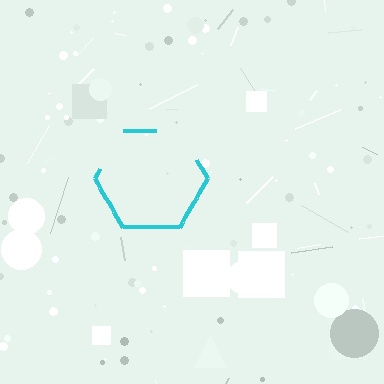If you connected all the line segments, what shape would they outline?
They would outline a hexagon.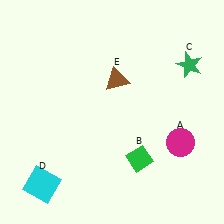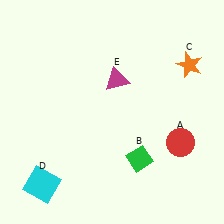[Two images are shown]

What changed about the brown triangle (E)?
In Image 1, E is brown. In Image 2, it changed to magenta.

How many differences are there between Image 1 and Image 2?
There are 3 differences between the two images.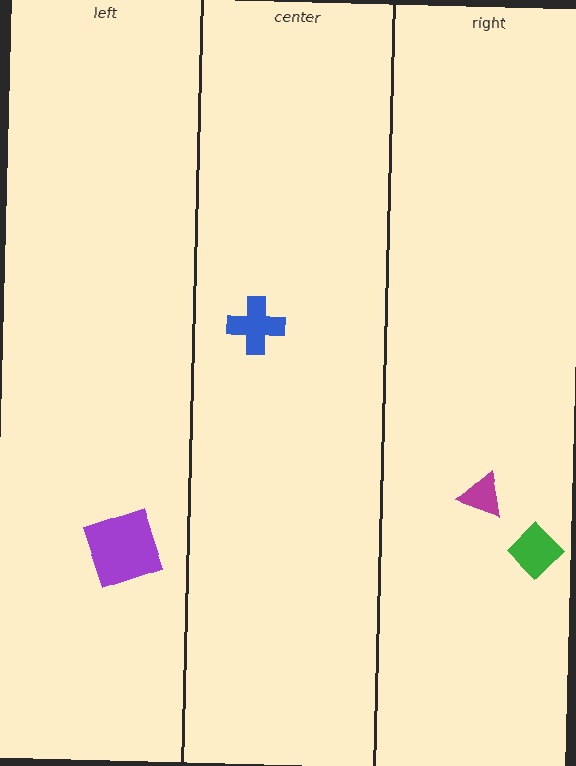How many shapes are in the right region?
2.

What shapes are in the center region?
The blue cross.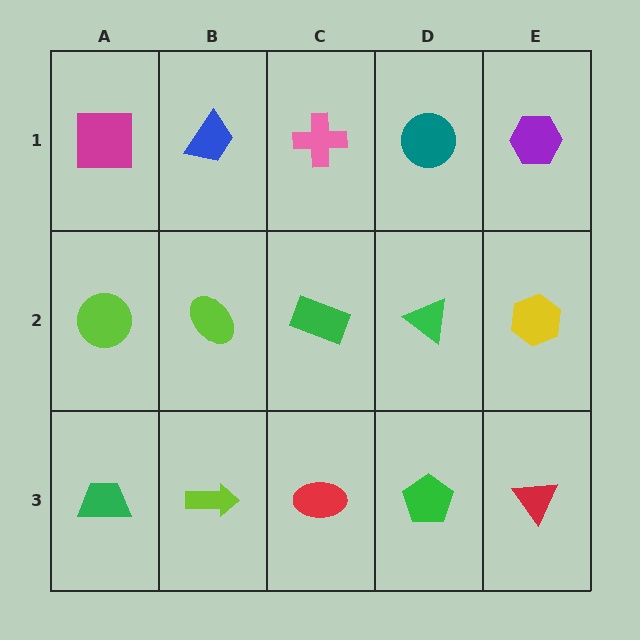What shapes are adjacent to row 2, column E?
A purple hexagon (row 1, column E), a red triangle (row 3, column E), a green triangle (row 2, column D).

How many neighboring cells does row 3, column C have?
3.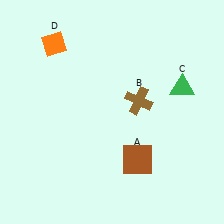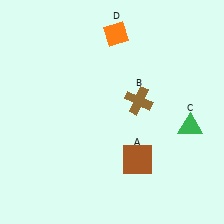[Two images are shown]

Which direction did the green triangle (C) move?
The green triangle (C) moved down.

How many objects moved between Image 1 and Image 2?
2 objects moved between the two images.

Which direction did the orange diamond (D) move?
The orange diamond (D) moved right.